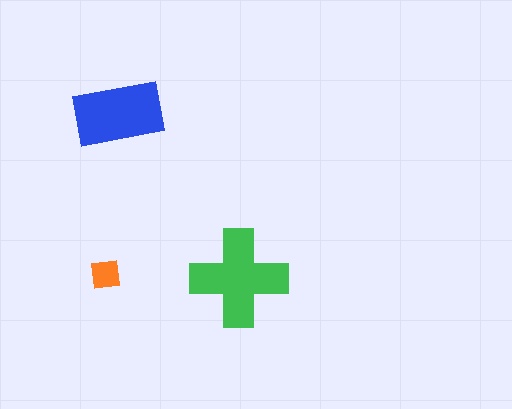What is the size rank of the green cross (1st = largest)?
1st.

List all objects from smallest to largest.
The orange square, the blue rectangle, the green cross.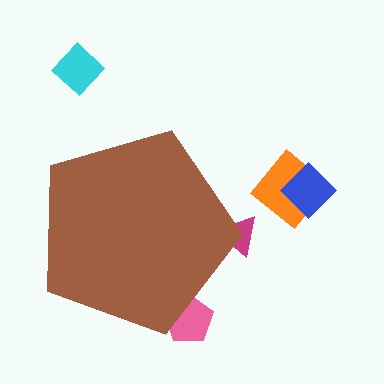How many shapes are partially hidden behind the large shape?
2 shapes are partially hidden.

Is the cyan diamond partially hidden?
No, the cyan diamond is fully visible.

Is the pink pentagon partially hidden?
Yes, the pink pentagon is partially hidden behind the brown pentagon.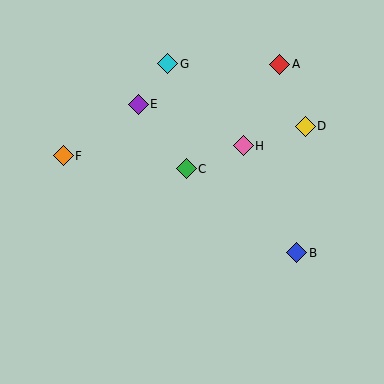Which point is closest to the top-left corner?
Point F is closest to the top-left corner.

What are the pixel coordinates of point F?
Point F is at (63, 156).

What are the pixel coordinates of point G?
Point G is at (168, 64).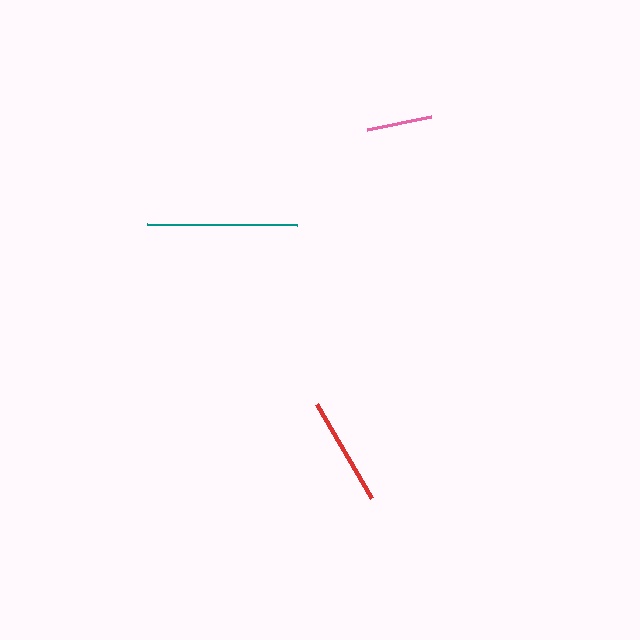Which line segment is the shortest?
The pink line is the shortest at approximately 65 pixels.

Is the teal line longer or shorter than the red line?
The teal line is longer than the red line.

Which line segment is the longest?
The teal line is the longest at approximately 150 pixels.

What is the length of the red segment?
The red segment is approximately 108 pixels long.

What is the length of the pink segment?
The pink segment is approximately 65 pixels long.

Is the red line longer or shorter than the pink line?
The red line is longer than the pink line.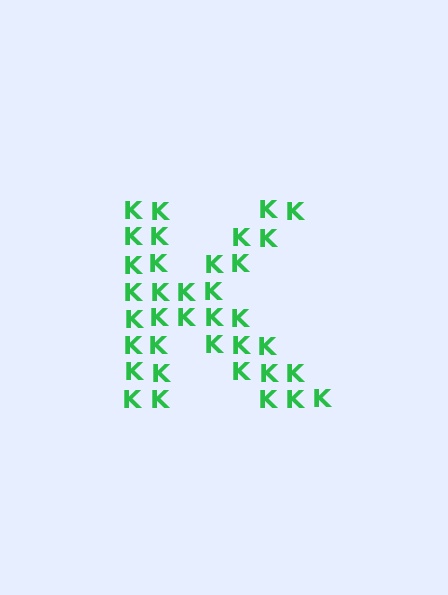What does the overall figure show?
The overall figure shows the letter K.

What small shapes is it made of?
It is made of small letter K's.